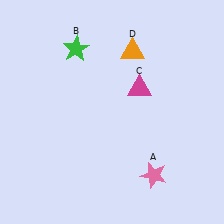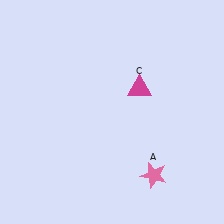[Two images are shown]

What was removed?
The orange triangle (D), the green star (B) were removed in Image 2.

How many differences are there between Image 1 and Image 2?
There are 2 differences between the two images.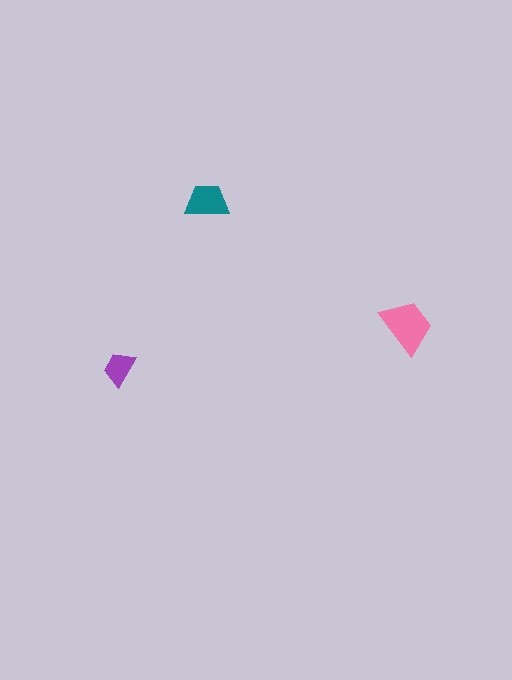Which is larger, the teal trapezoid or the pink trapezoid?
The pink one.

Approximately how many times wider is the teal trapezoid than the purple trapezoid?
About 1.5 times wider.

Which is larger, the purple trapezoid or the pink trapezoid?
The pink one.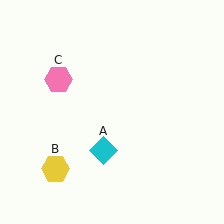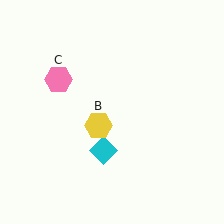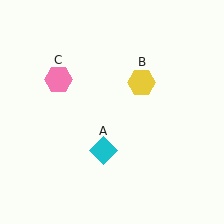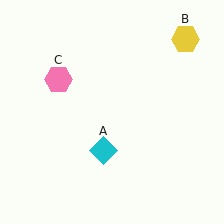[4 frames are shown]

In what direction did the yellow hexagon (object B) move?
The yellow hexagon (object B) moved up and to the right.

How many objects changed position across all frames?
1 object changed position: yellow hexagon (object B).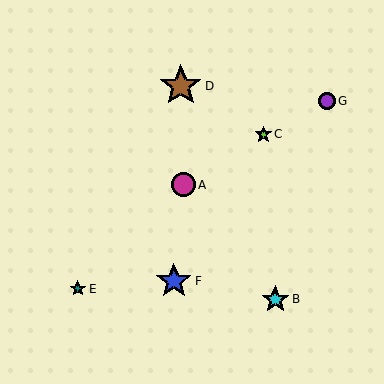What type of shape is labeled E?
Shape E is a teal star.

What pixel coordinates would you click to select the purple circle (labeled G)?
Click at (327, 101) to select the purple circle G.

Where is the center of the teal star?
The center of the teal star is at (78, 289).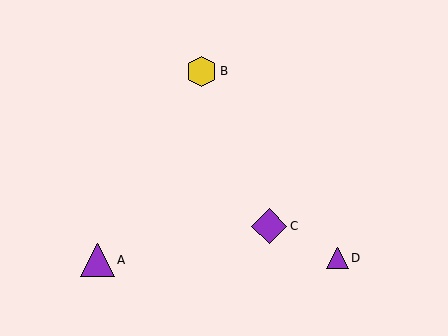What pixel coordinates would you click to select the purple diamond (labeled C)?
Click at (269, 226) to select the purple diamond C.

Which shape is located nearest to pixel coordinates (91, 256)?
The purple triangle (labeled A) at (98, 260) is nearest to that location.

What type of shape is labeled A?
Shape A is a purple triangle.